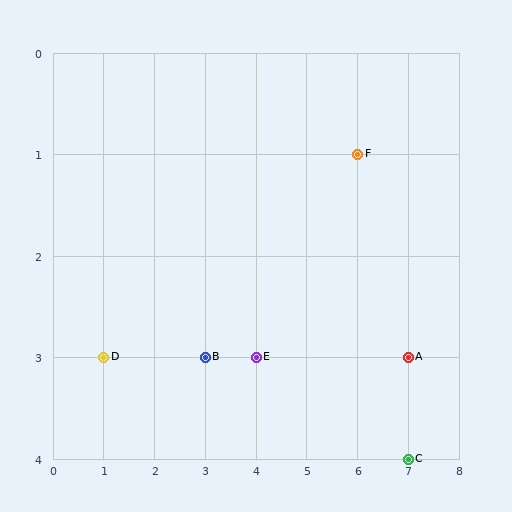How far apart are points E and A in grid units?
Points E and A are 3 columns apart.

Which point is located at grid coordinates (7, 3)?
Point A is at (7, 3).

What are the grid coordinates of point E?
Point E is at grid coordinates (4, 3).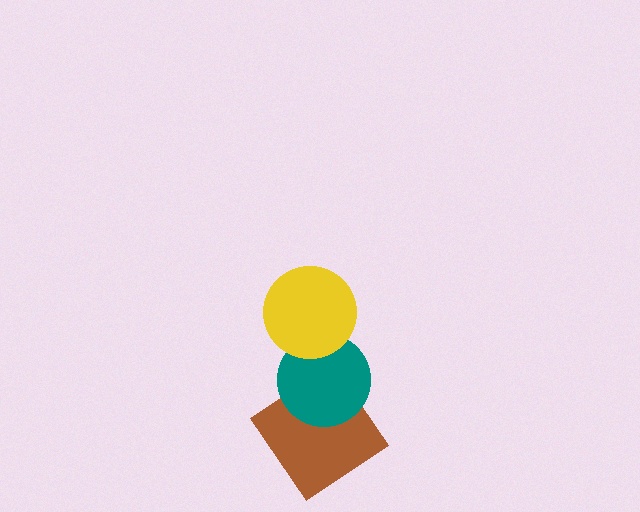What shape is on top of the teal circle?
The yellow circle is on top of the teal circle.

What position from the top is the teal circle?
The teal circle is 2nd from the top.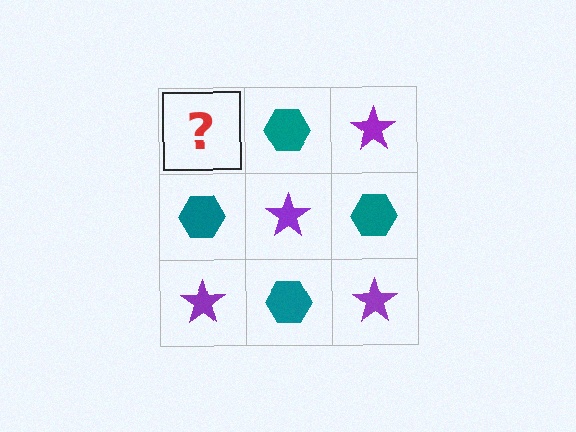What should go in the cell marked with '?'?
The missing cell should contain a purple star.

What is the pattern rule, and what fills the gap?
The rule is that it alternates purple star and teal hexagon in a checkerboard pattern. The gap should be filled with a purple star.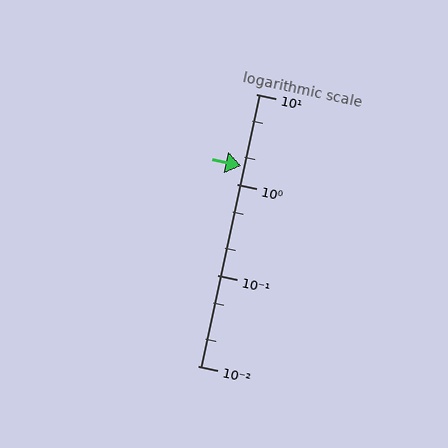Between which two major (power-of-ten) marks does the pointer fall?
The pointer is between 1 and 10.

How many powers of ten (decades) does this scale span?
The scale spans 3 decades, from 0.01 to 10.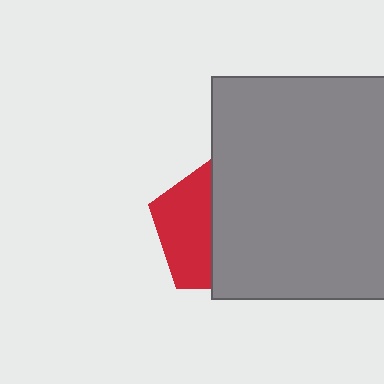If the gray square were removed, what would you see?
You would see the complete red pentagon.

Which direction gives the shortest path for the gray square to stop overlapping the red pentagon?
Moving right gives the shortest separation.